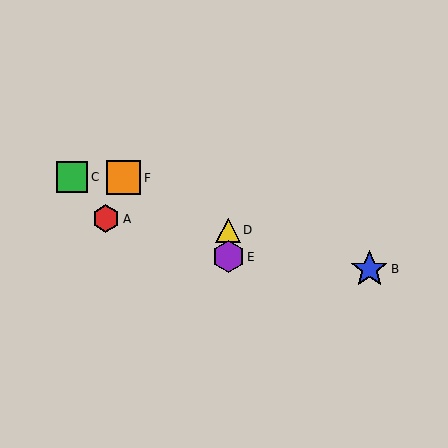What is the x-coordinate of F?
Object F is at x≈124.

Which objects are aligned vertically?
Objects D, E are aligned vertically.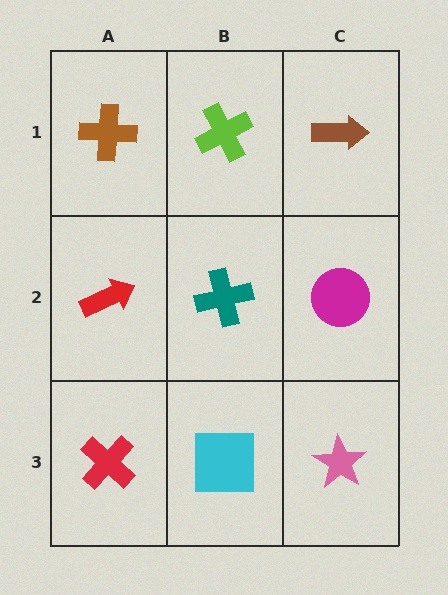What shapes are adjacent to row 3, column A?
A red arrow (row 2, column A), a cyan square (row 3, column B).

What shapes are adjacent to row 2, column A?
A brown cross (row 1, column A), a red cross (row 3, column A), a teal cross (row 2, column B).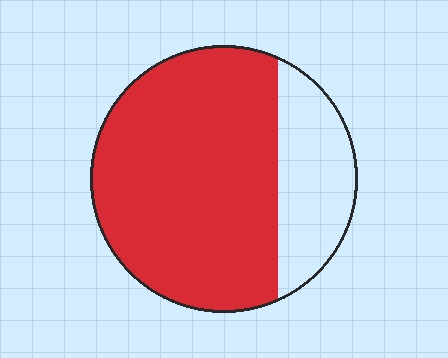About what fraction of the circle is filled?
About three quarters (3/4).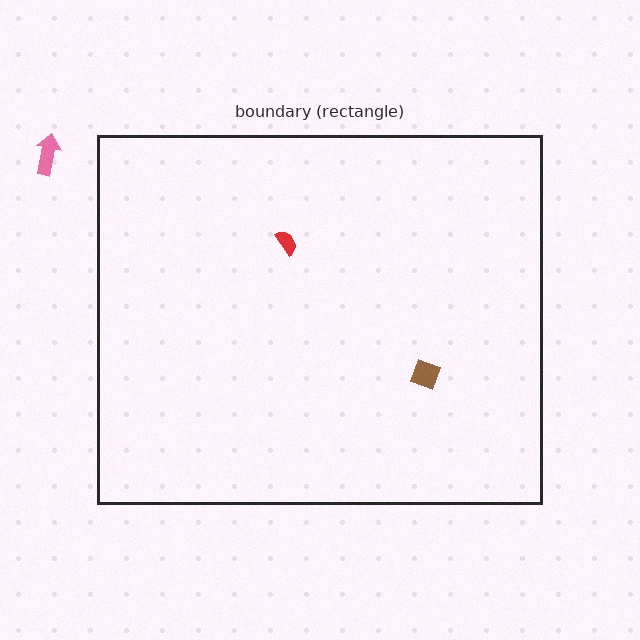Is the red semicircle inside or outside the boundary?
Inside.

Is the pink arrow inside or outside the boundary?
Outside.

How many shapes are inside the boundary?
2 inside, 1 outside.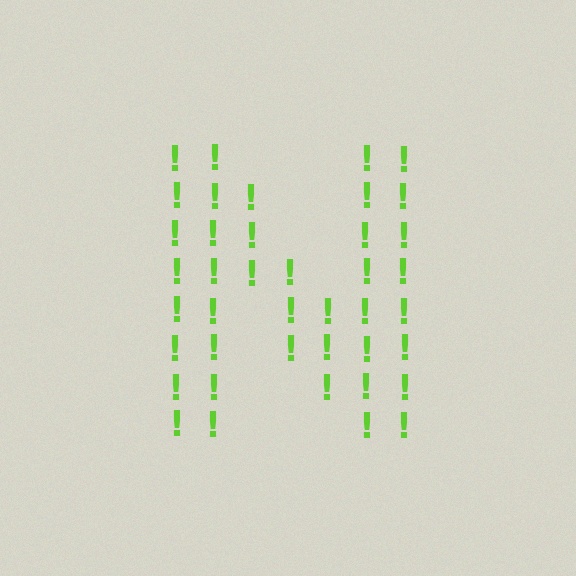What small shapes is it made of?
It is made of small exclamation marks.